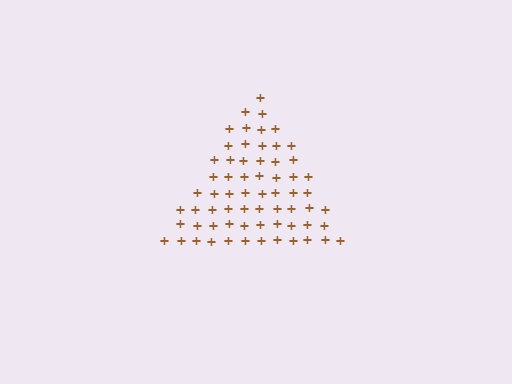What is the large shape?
The large shape is a triangle.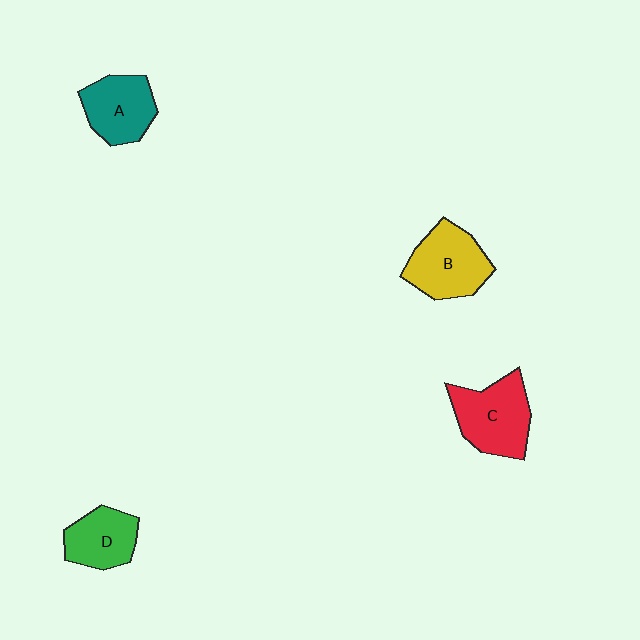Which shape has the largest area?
Shape C (red).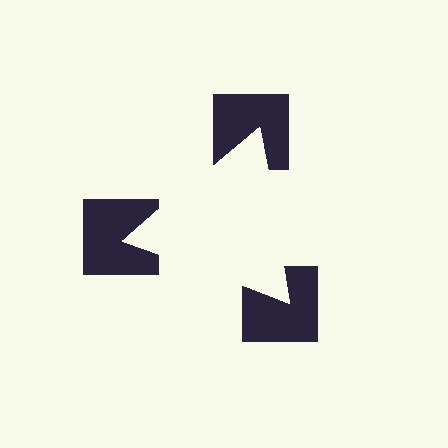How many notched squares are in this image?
There are 3 — one at each vertex of the illusory triangle.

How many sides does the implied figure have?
3 sides.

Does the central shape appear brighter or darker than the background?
It typically appears slightly brighter than the background, even though no actual brightness change is drawn.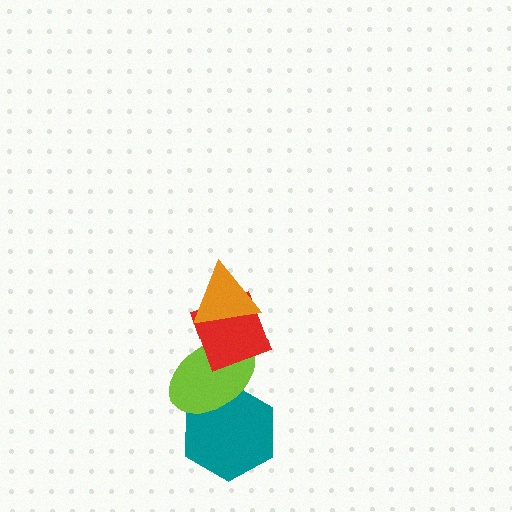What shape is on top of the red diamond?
The orange triangle is on top of the red diamond.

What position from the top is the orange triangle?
The orange triangle is 1st from the top.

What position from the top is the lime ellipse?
The lime ellipse is 3rd from the top.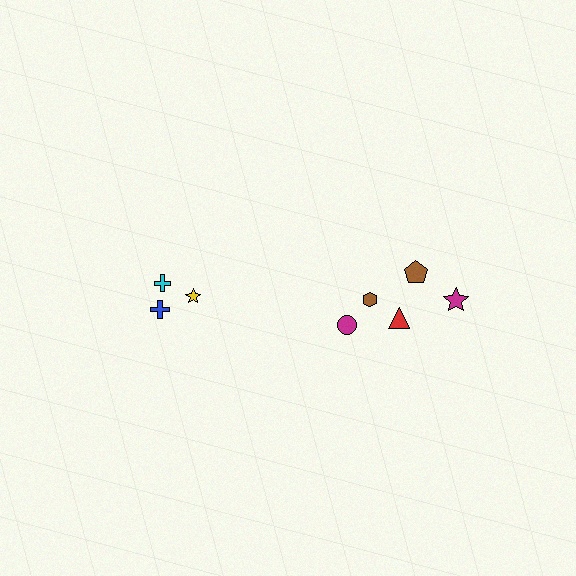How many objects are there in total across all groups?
There are 8 objects.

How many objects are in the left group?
There are 3 objects.